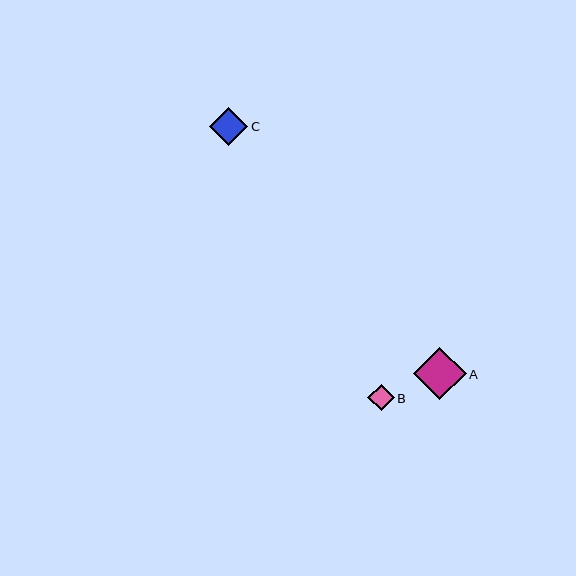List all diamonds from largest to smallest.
From largest to smallest: A, C, B.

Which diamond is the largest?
Diamond A is the largest with a size of approximately 53 pixels.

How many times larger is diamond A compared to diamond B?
Diamond A is approximately 2.0 times the size of diamond B.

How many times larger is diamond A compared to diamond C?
Diamond A is approximately 1.4 times the size of diamond C.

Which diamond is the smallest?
Diamond B is the smallest with a size of approximately 26 pixels.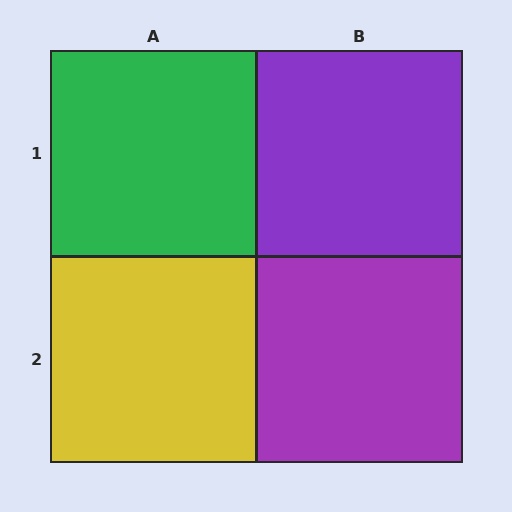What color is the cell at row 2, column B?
Purple.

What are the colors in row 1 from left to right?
Green, purple.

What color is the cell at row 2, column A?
Yellow.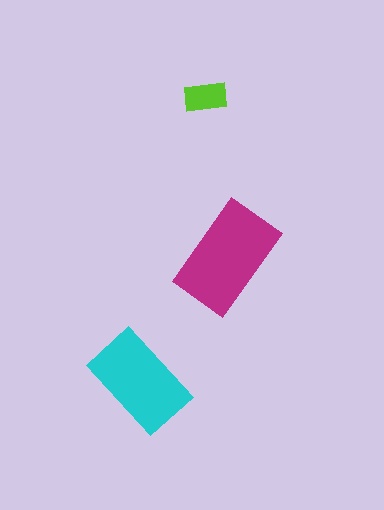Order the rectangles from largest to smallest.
the magenta one, the cyan one, the lime one.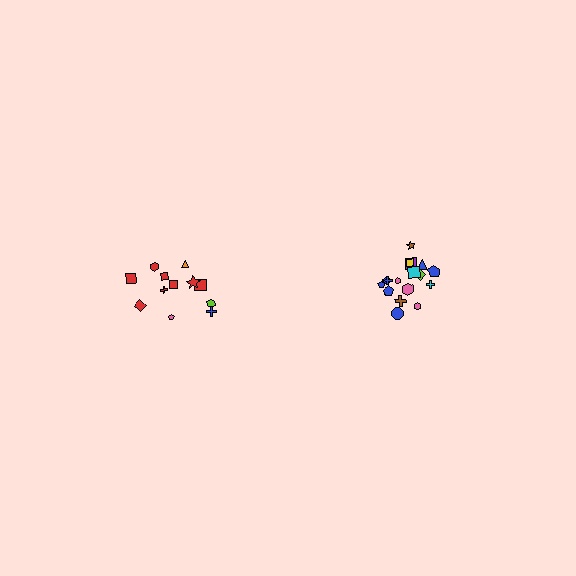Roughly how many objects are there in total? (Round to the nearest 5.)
Roughly 30 objects in total.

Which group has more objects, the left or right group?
The right group.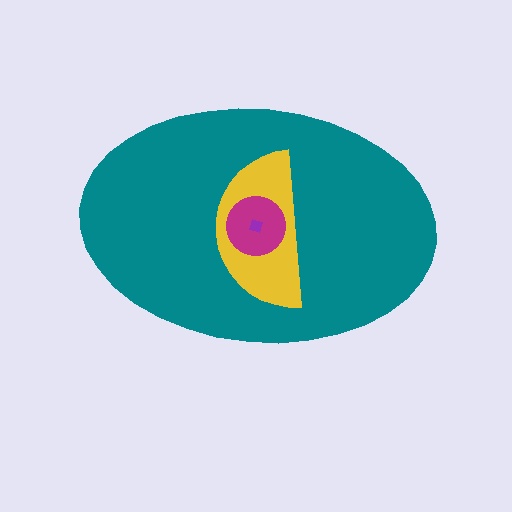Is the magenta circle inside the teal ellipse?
Yes.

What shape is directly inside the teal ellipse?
The yellow semicircle.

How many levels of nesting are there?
4.